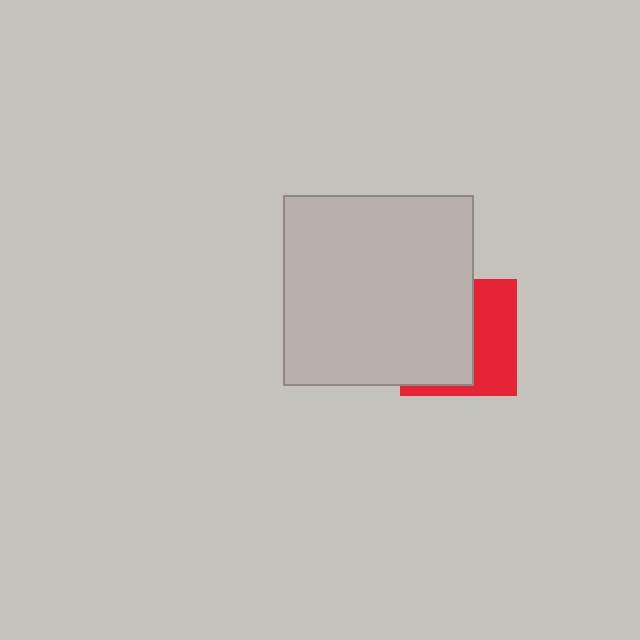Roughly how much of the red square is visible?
A small part of it is visible (roughly 43%).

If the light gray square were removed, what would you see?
You would see the complete red square.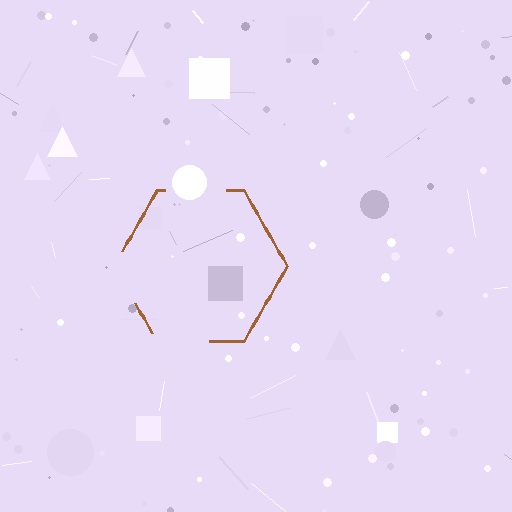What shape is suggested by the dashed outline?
The dashed outline suggests a hexagon.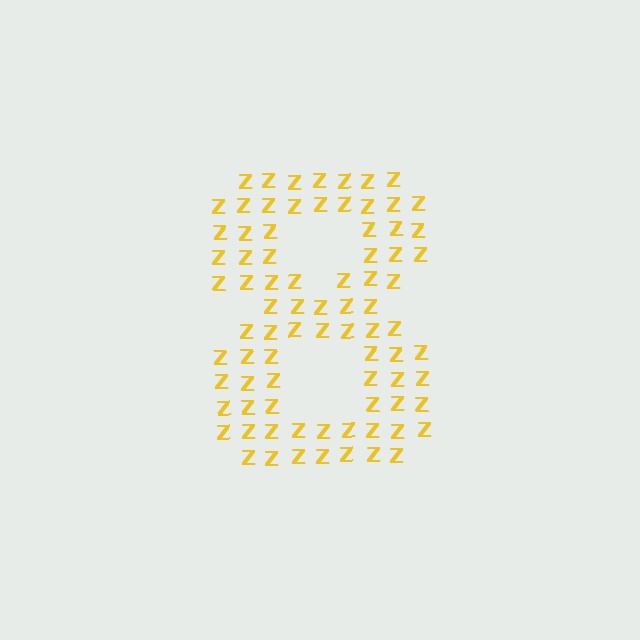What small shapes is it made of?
It is made of small letter Z's.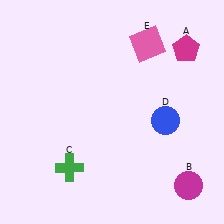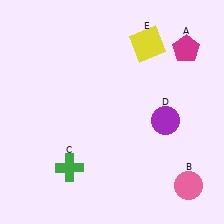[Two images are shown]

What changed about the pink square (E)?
In Image 1, E is pink. In Image 2, it changed to yellow.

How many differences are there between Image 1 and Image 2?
There are 3 differences between the two images.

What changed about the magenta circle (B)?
In Image 1, B is magenta. In Image 2, it changed to pink.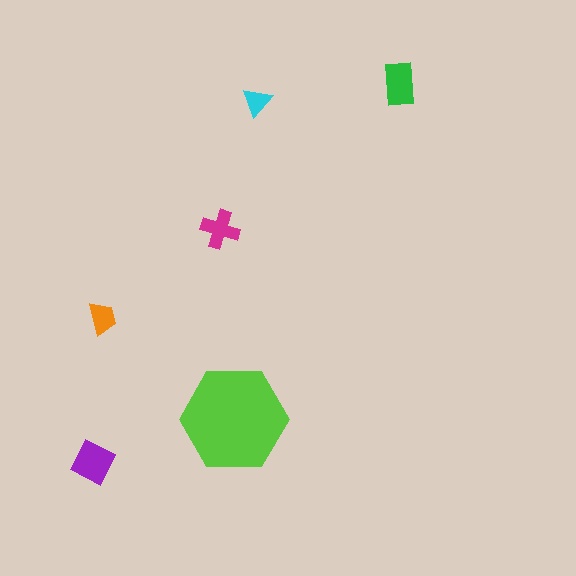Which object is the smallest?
The cyan triangle.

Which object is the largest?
The lime hexagon.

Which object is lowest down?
The purple square is bottommost.